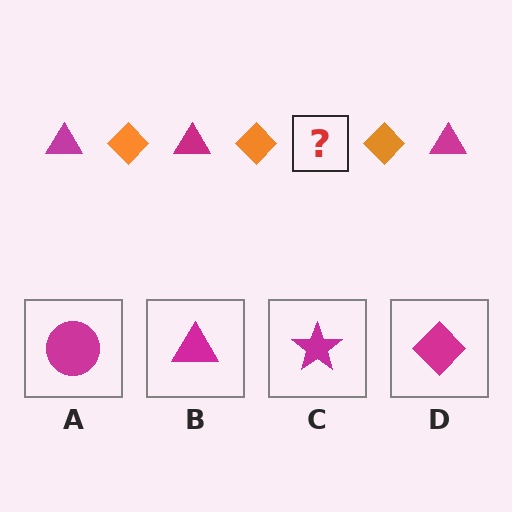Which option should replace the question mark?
Option B.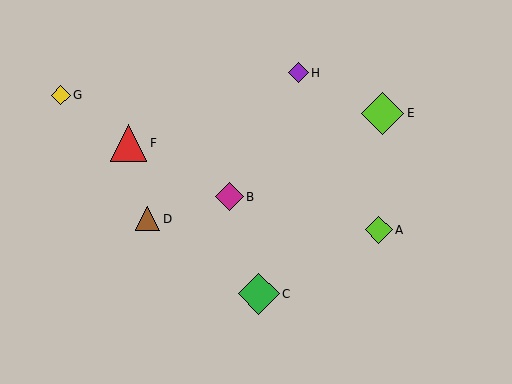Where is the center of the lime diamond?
The center of the lime diamond is at (379, 230).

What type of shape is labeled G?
Shape G is a yellow diamond.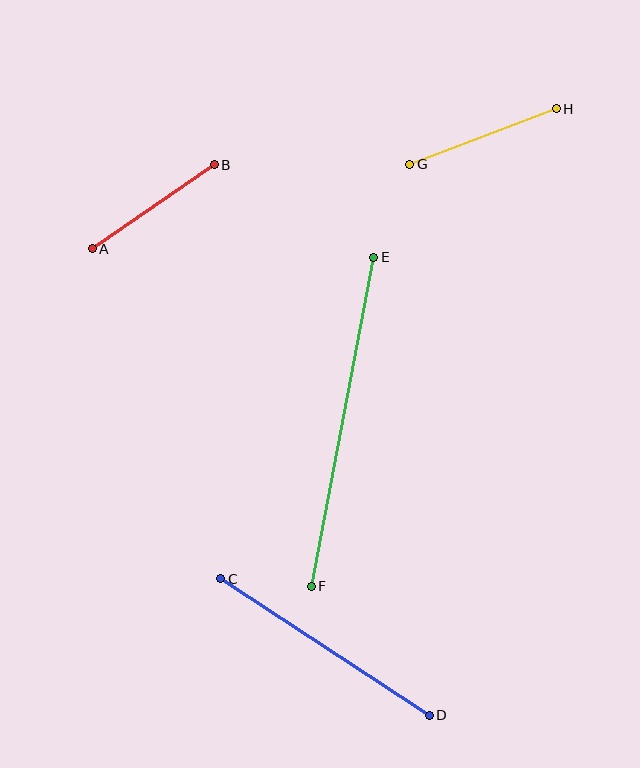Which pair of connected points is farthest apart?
Points E and F are farthest apart.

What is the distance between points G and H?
The distance is approximately 157 pixels.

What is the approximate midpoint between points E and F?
The midpoint is at approximately (343, 422) pixels.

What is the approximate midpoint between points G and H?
The midpoint is at approximately (483, 137) pixels.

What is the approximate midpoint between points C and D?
The midpoint is at approximately (325, 647) pixels.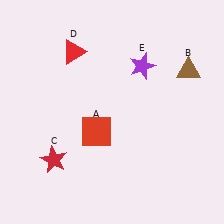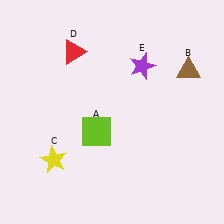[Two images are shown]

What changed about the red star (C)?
In Image 1, C is red. In Image 2, it changed to yellow.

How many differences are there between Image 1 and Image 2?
There are 2 differences between the two images.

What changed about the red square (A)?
In Image 1, A is red. In Image 2, it changed to lime.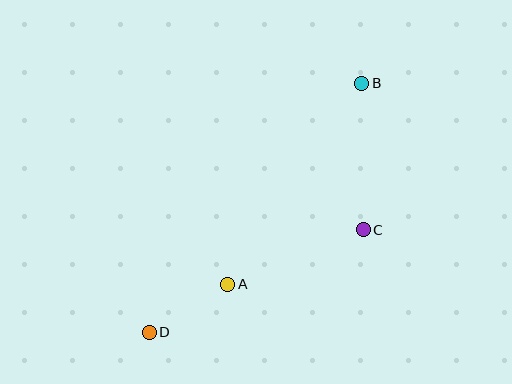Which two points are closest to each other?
Points A and D are closest to each other.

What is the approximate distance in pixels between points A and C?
The distance between A and C is approximately 146 pixels.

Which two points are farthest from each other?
Points B and D are farthest from each other.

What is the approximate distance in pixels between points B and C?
The distance between B and C is approximately 146 pixels.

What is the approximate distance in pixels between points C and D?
The distance between C and D is approximately 237 pixels.